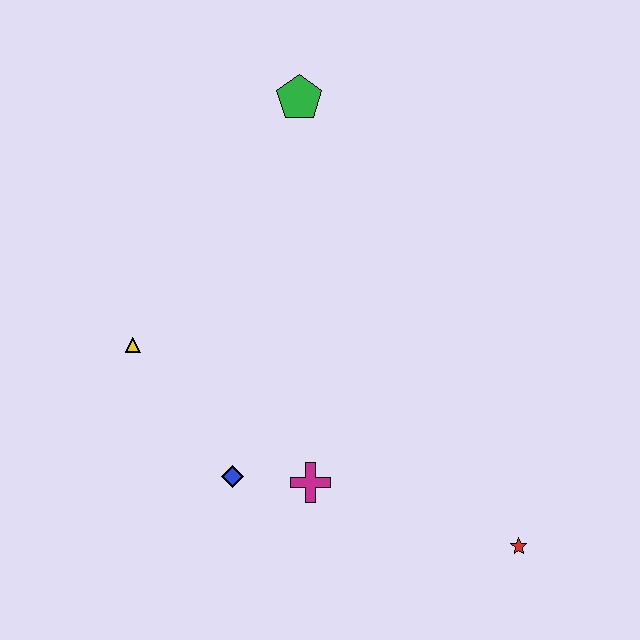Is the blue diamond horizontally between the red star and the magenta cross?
No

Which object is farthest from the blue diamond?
The green pentagon is farthest from the blue diamond.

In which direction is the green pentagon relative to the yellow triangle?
The green pentagon is above the yellow triangle.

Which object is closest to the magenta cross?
The blue diamond is closest to the magenta cross.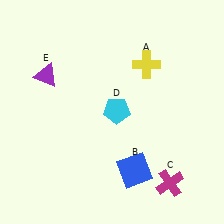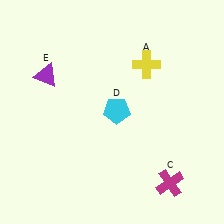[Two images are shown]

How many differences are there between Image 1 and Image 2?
There is 1 difference between the two images.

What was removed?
The blue square (B) was removed in Image 2.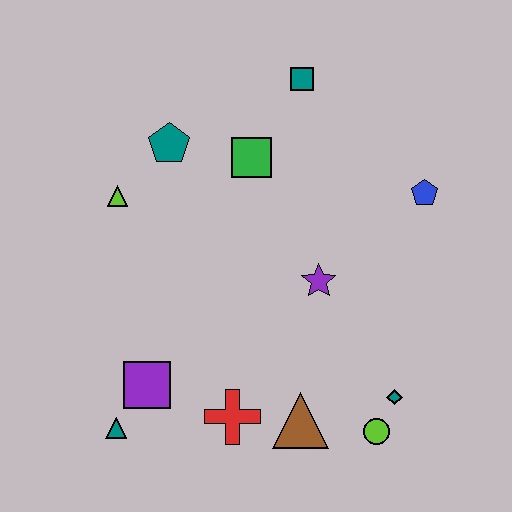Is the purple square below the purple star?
Yes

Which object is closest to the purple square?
The teal triangle is closest to the purple square.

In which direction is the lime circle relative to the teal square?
The lime circle is below the teal square.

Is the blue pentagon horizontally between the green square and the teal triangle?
No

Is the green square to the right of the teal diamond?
No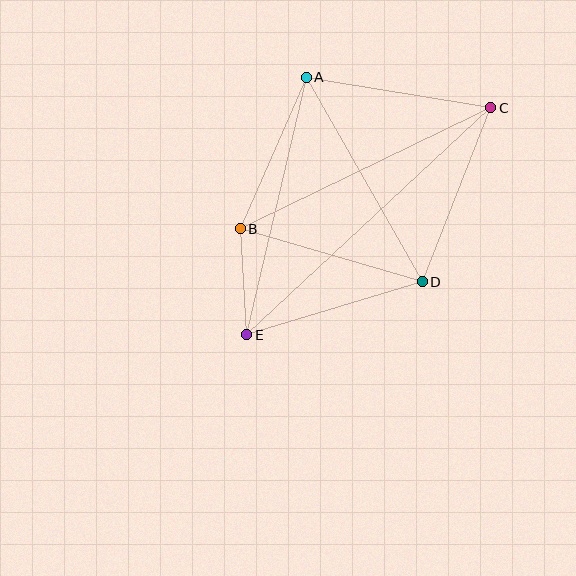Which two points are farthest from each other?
Points C and E are farthest from each other.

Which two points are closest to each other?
Points B and E are closest to each other.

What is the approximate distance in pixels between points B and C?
The distance between B and C is approximately 278 pixels.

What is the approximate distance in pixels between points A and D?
The distance between A and D is approximately 235 pixels.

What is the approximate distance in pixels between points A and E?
The distance between A and E is approximately 264 pixels.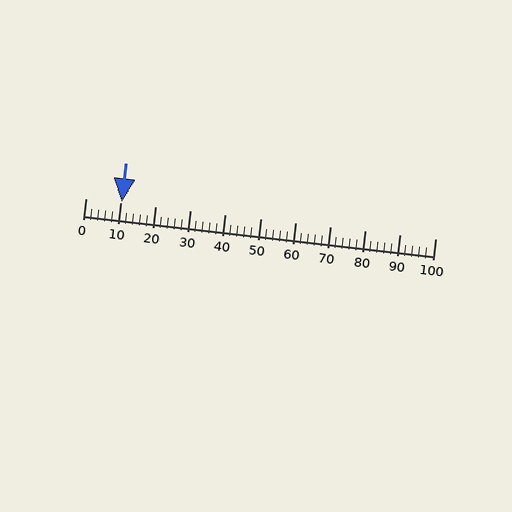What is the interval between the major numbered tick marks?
The major tick marks are spaced 10 units apart.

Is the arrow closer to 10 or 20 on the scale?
The arrow is closer to 10.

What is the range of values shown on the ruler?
The ruler shows values from 0 to 100.